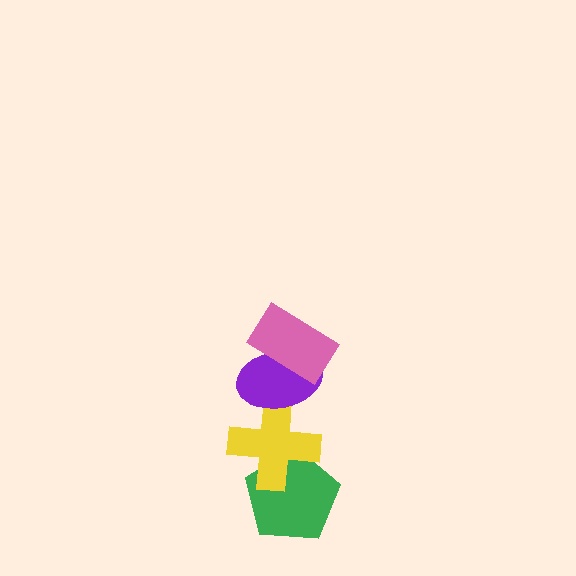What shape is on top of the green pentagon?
The yellow cross is on top of the green pentagon.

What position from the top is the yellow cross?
The yellow cross is 3rd from the top.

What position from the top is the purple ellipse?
The purple ellipse is 2nd from the top.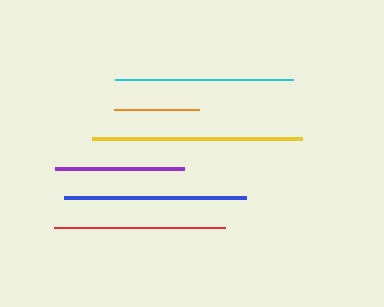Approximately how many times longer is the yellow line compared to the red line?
The yellow line is approximately 1.2 times the length of the red line.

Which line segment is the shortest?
The orange line is the shortest at approximately 85 pixels.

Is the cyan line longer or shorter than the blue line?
The blue line is longer than the cyan line.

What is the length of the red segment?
The red segment is approximately 171 pixels long.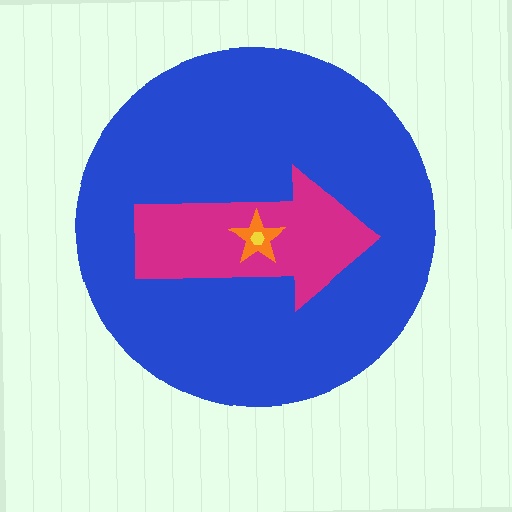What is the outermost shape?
The blue circle.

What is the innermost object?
The yellow hexagon.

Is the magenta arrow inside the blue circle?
Yes.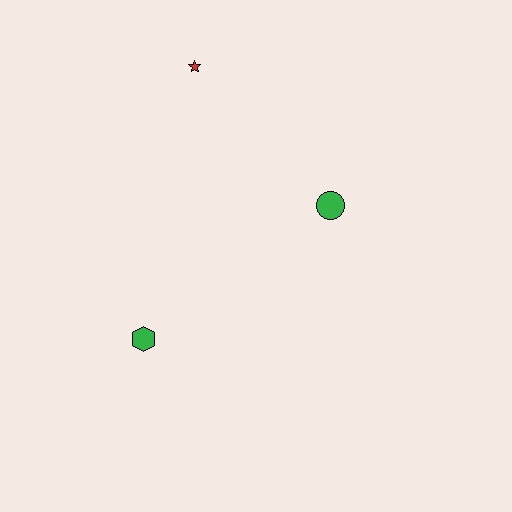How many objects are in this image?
There are 3 objects.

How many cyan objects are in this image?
There are no cyan objects.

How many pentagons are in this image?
There are no pentagons.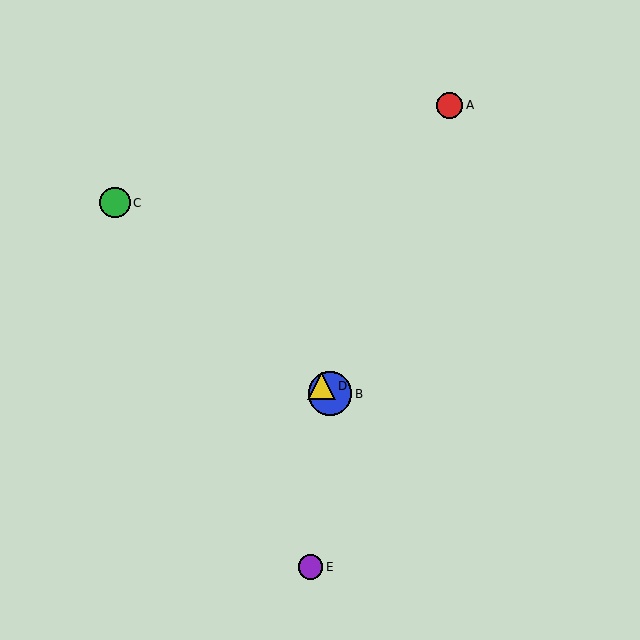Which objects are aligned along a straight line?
Objects B, C, D are aligned along a straight line.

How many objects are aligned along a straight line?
3 objects (B, C, D) are aligned along a straight line.